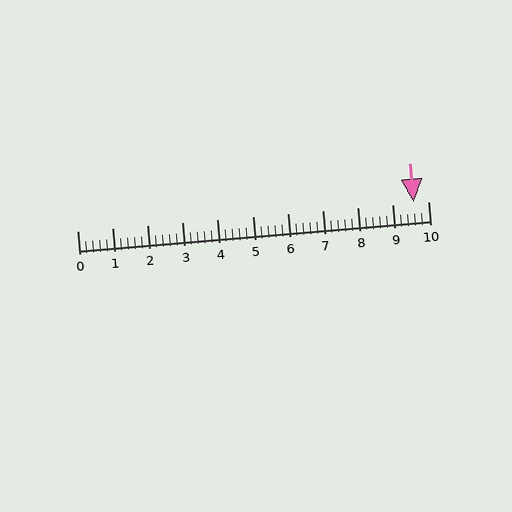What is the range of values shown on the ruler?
The ruler shows values from 0 to 10.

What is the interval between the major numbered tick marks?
The major tick marks are spaced 1 units apart.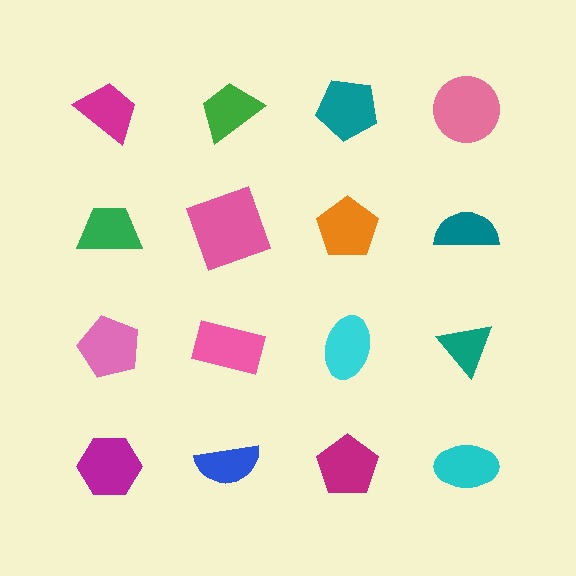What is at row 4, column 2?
A blue semicircle.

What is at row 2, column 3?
An orange pentagon.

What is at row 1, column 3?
A teal pentagon.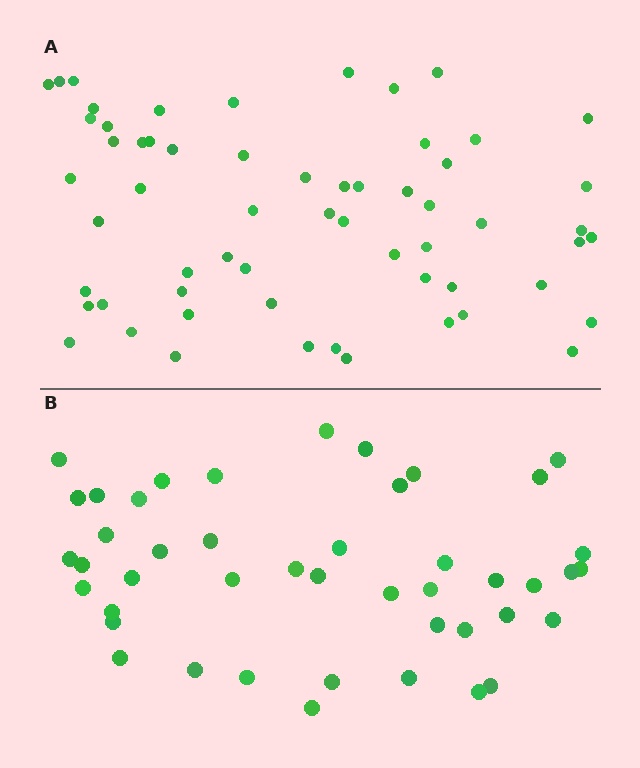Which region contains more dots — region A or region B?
Region A (the top region) has more dots.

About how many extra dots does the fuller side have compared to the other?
Region A has approximately 15 more dots than region B.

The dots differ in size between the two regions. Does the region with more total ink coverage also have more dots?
No. Region B has more total ink coverage because its dots are larger, but region A actually contains more individual dots. Total area can be misleading — the number of items is what matters here.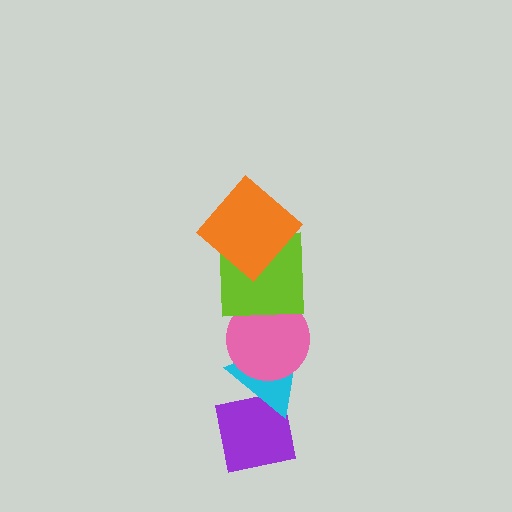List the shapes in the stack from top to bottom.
From top to bottom: the orange diamond, the lime square, the pink circle, the cyan triangle, the purple square.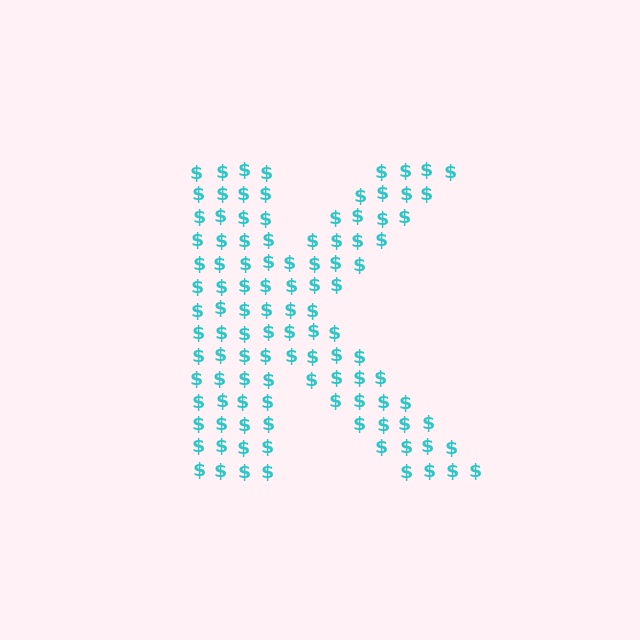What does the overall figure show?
The overall figure shows the letter K.